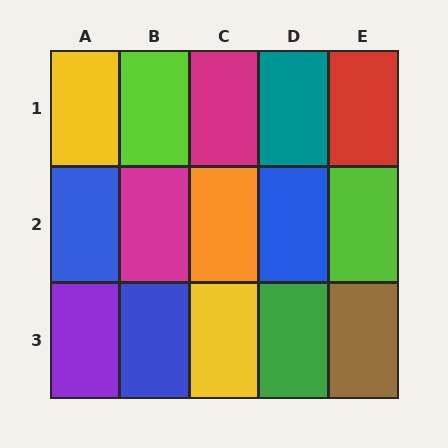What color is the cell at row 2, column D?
Blue.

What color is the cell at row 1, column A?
Yellow.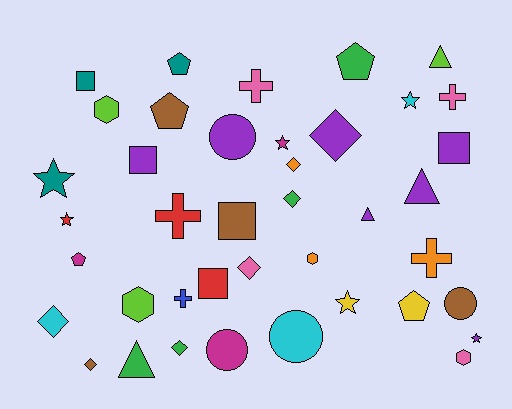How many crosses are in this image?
There are 5 crosses.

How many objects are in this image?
There are 40 objects.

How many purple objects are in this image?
There are 7 purple objects.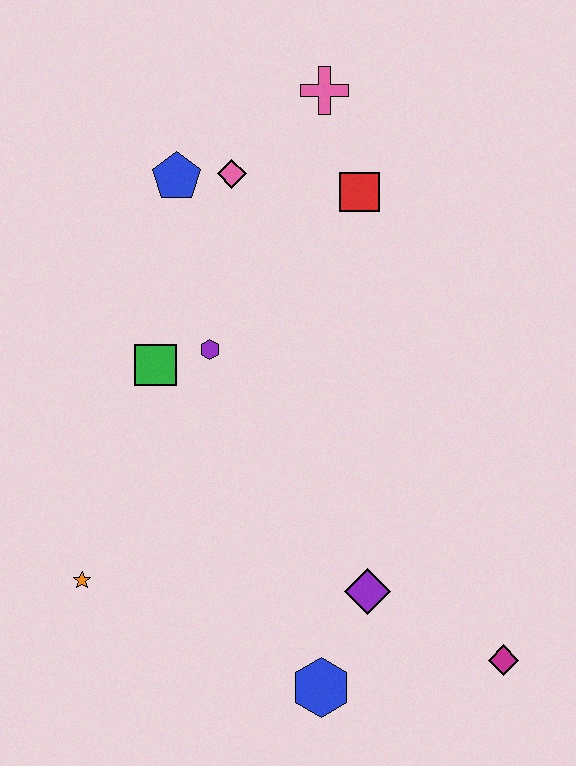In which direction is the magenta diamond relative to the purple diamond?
The magenta diamond is to the right of the purple diamond.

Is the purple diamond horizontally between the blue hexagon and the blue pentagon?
No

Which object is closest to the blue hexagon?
The purple diamond is closest to the blue hexagon.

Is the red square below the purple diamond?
No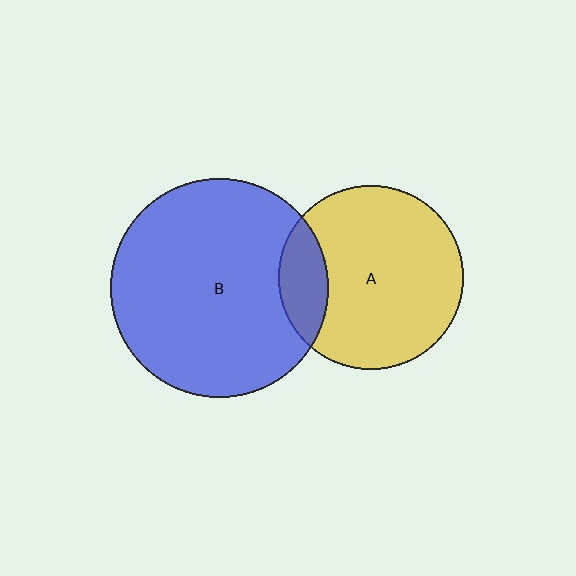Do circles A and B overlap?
Yes.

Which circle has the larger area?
Circle B (blue).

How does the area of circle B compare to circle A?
Approximately 1.4 times.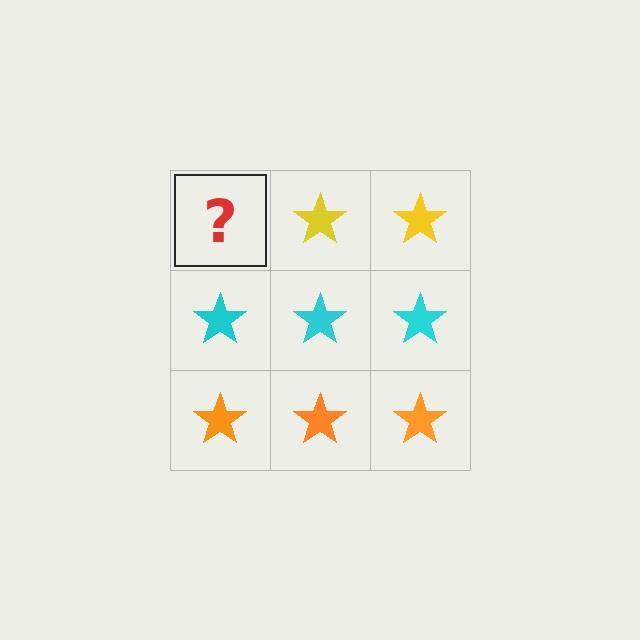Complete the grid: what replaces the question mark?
The question mark should be replaced with a yellow star.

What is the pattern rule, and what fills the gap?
The rule is that each row has a consistent color. The gap should be filled with a yellow star.